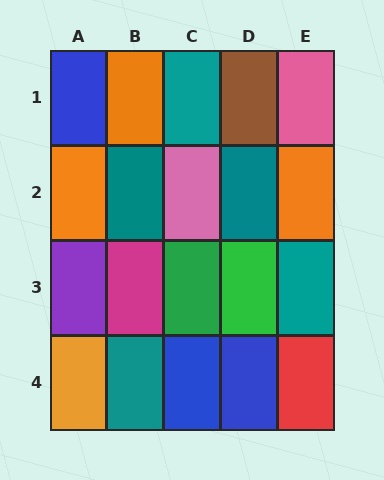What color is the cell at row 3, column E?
Teal.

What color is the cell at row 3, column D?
Green.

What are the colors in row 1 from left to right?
Blue, orange, teal, brown, pink.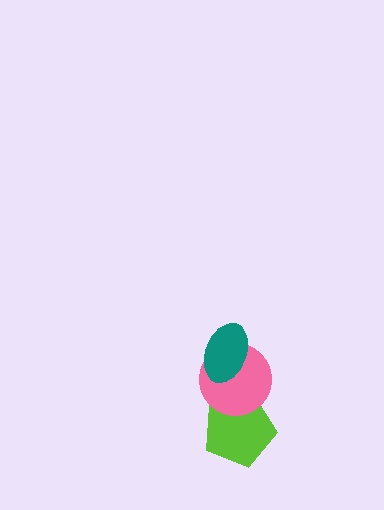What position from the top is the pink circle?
The pink circle is 2nd from the top.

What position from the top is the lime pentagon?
The lime pentagon is 3rd from the top.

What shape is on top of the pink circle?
The teal ellipse is on top of the pink circle.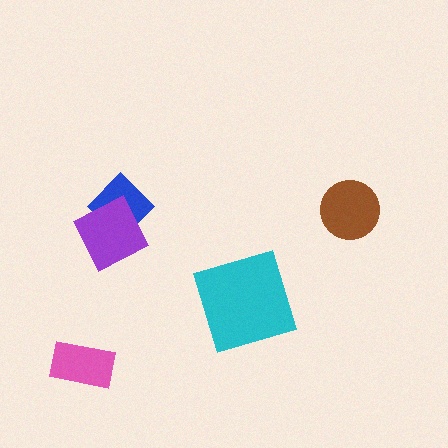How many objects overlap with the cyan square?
0 objects overlap with the cyan square.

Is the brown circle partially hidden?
No, no other shape covers it.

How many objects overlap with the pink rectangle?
0 objects overlap with the pink rectangle.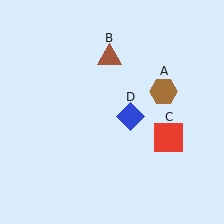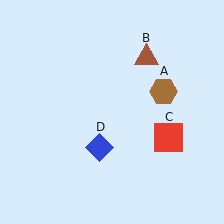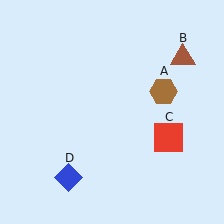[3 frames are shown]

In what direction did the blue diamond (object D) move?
The blue diamond (object D) moved down and to the left.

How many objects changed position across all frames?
2 objects changed position: brown triangle (object B), blue diamond (object D).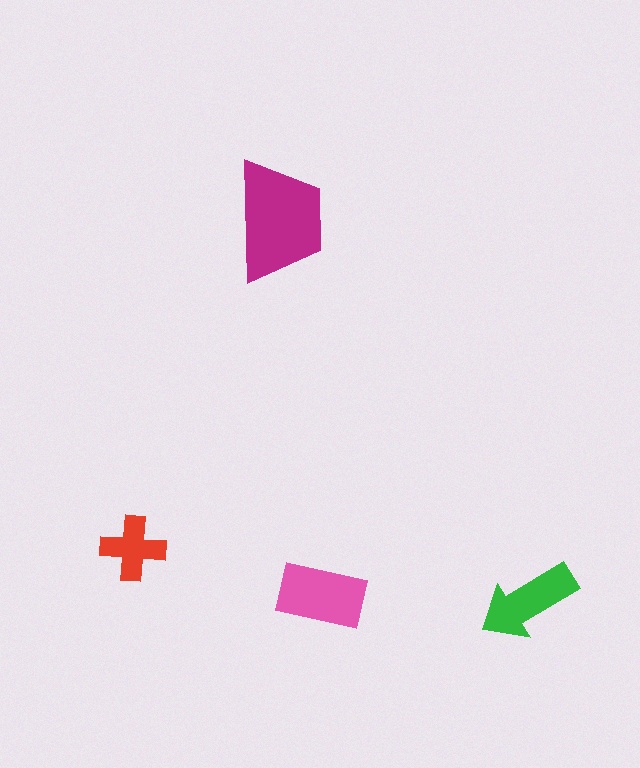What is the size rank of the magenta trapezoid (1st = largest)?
1st.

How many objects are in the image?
There are 4 objects in the image.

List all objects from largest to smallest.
The magenta trapezoid, the pink rectangle, the green arrow, the red cross.